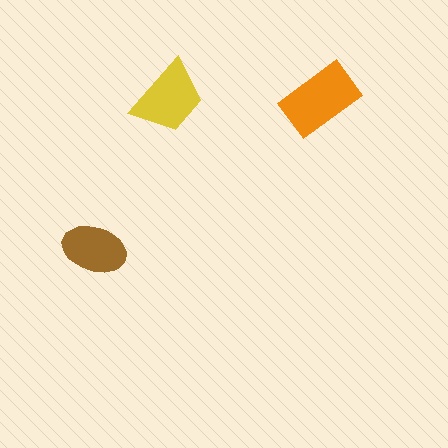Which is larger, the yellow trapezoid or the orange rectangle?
The orange rectangle.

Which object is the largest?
The orange rectangle.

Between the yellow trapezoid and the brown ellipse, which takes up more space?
The yellow trapezoid.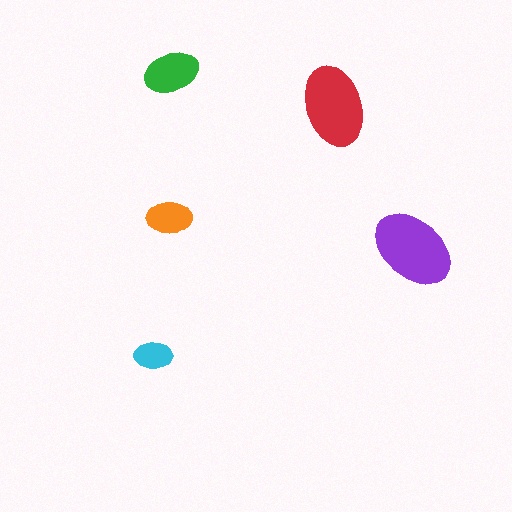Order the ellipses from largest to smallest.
the purple one, the red one, the green one, the orange one, the cyan one.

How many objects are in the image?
There are 5 objects in the image.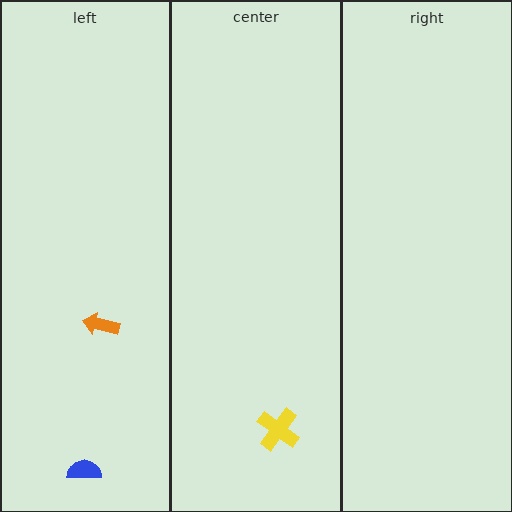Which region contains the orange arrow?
The left region.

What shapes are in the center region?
The yellow cross.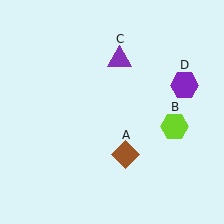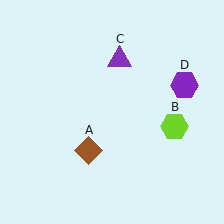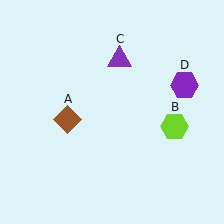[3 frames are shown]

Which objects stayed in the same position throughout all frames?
Lime hexagon (object B) and purple triangle (object C) and purple hexagon (object D) remained stationary.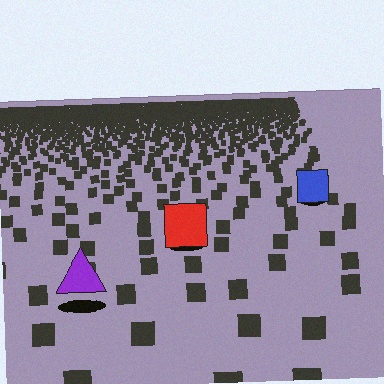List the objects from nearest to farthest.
From nearest to farthest: the purple triangle, the red square, the blue square.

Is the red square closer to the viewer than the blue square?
Yes. The red square is closer — you can tell from the texture gradient: the ground texture is coarser near it.